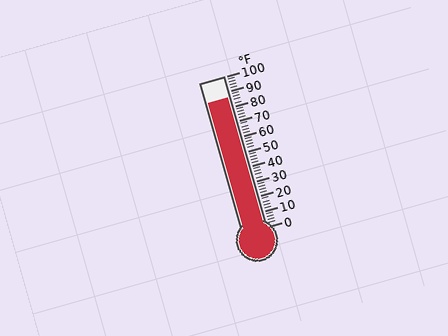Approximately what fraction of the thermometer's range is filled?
The thermometer is filled to approximately 85% of its range.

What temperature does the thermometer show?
The thermometer shows approximately 86°F.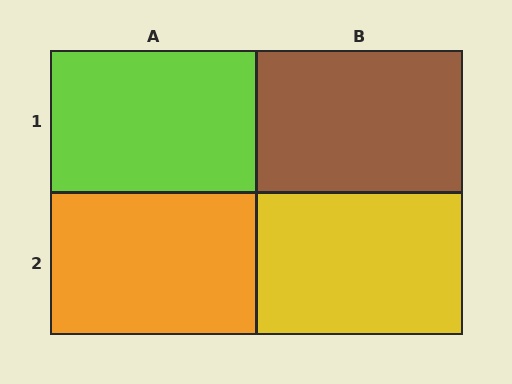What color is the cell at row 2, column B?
Yellow.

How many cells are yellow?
1 cell is yellow.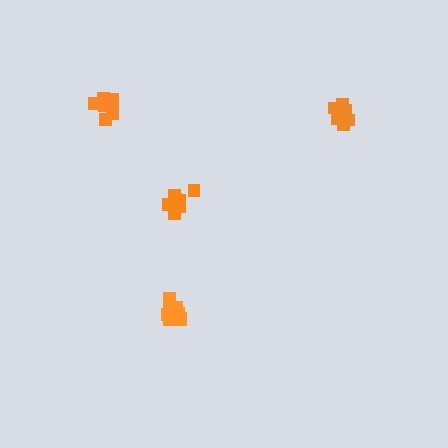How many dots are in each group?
Group 1: 7 dots, Group 2: 9 dots, Group 3: 6 dots, Group 4: 7 dots (29 total).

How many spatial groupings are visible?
There are 4 spatial groupings.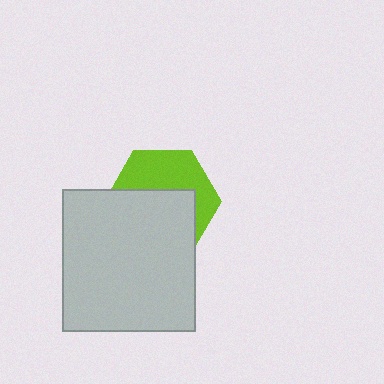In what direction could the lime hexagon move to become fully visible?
The lime hexagon could move up. That would shift it out from behind the light gray rectangle entirely.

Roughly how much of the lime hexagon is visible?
A small part of it is visible (roughly 45%).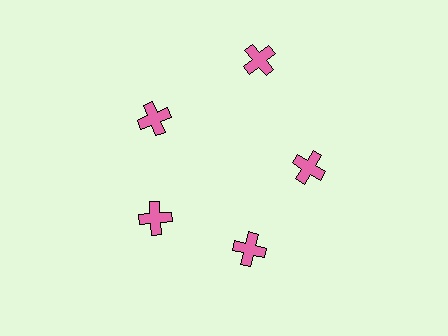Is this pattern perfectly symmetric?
No. The 5 pink crosses are arranged in a ring, but one element near the 1 o'clock position is pushed outward from the center, breaking the 5-fold rotational symmetry.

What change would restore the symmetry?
The symmetry would be restored by moving it inward, back onto the ring so that all 5 crosses sit at equal angles and equal distance from the center.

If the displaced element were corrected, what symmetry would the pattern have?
It would have 5-fold rotational symmetry — the pattern would map onto itself every 72 degrees.